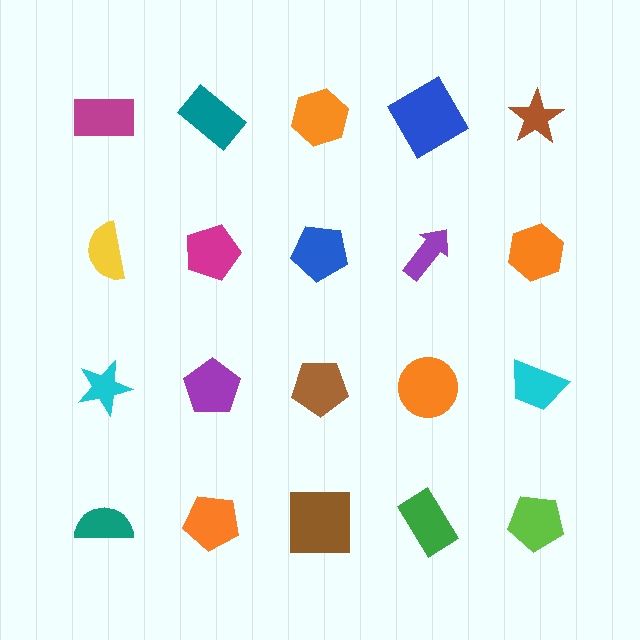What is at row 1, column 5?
A brown star.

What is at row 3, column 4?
An orange circle.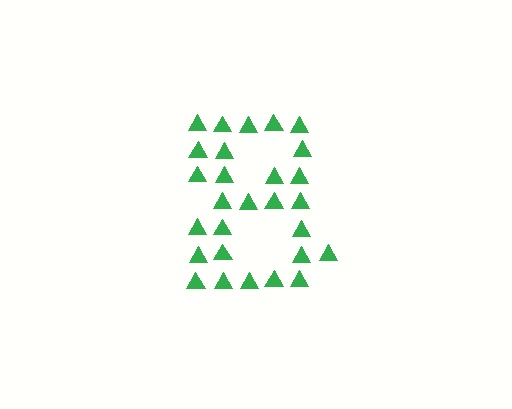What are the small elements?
The small elements are triangles.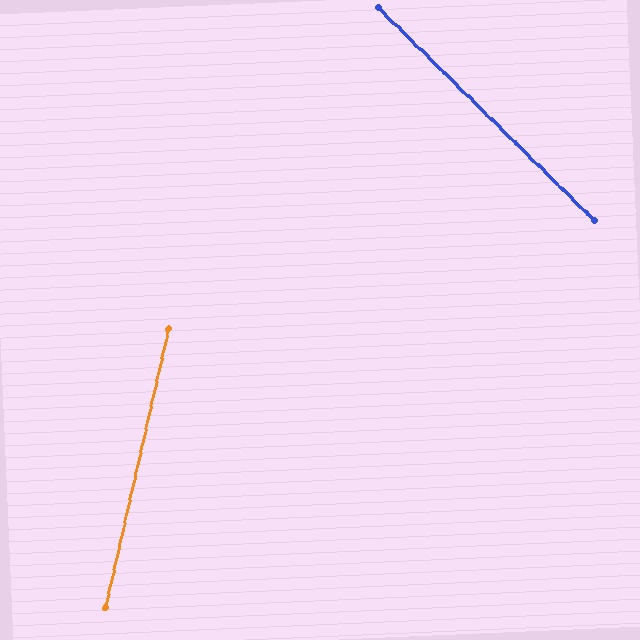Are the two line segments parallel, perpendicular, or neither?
Neither parallel nor perpendicular — they differ by about 58°.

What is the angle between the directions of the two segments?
Approximately 58 degrees.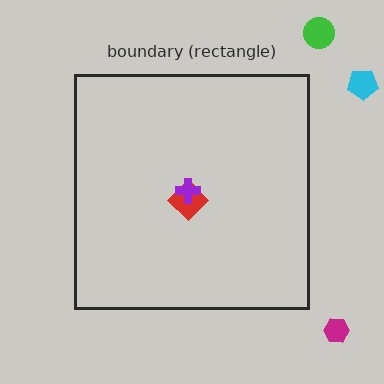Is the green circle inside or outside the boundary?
Outside.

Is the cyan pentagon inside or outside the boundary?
Outside.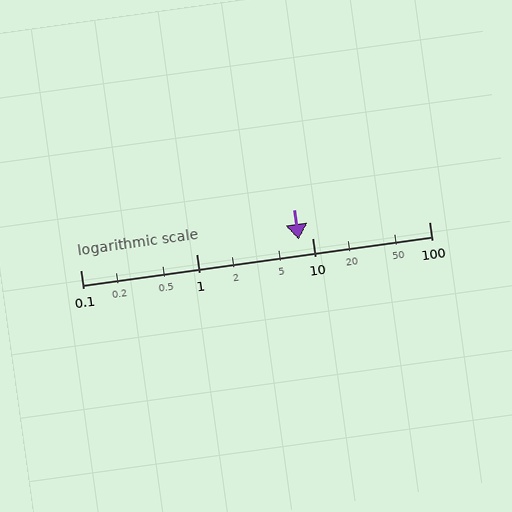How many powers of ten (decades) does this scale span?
The scale spans 3 decades, from 0.1 to 100.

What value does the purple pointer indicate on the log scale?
The pointer indicates approximately 7.6.